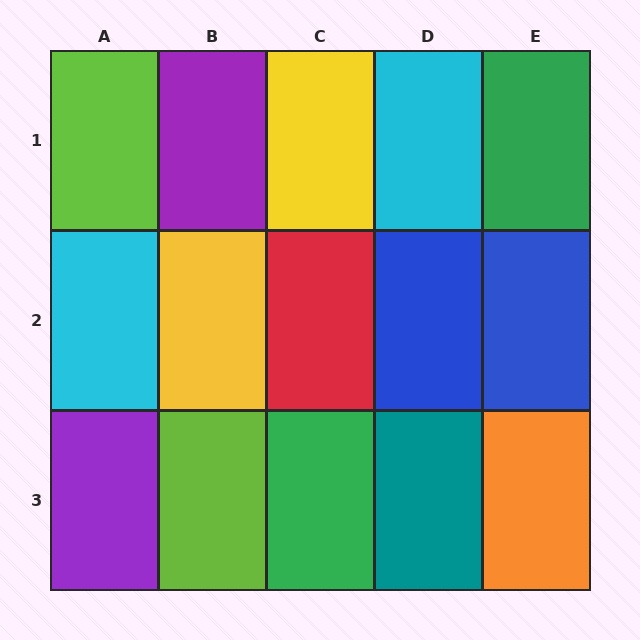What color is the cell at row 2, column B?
Yellow.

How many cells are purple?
2 cells are purple.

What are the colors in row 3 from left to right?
Purple, lime, green, teal, orange.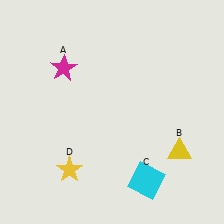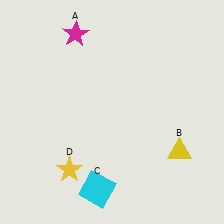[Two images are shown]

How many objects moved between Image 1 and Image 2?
2 objects moved between the two images.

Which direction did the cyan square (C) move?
The cyan square (C) moved left.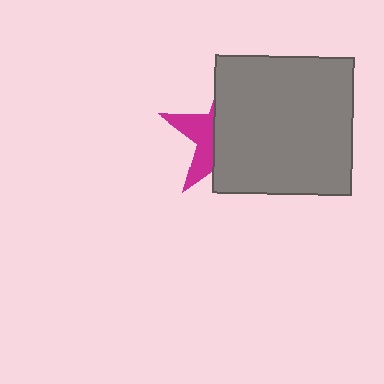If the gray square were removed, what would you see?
You would see the complete magenta star.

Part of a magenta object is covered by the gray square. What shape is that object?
It is a star.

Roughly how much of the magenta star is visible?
A small part of it is visible (roughly 32%).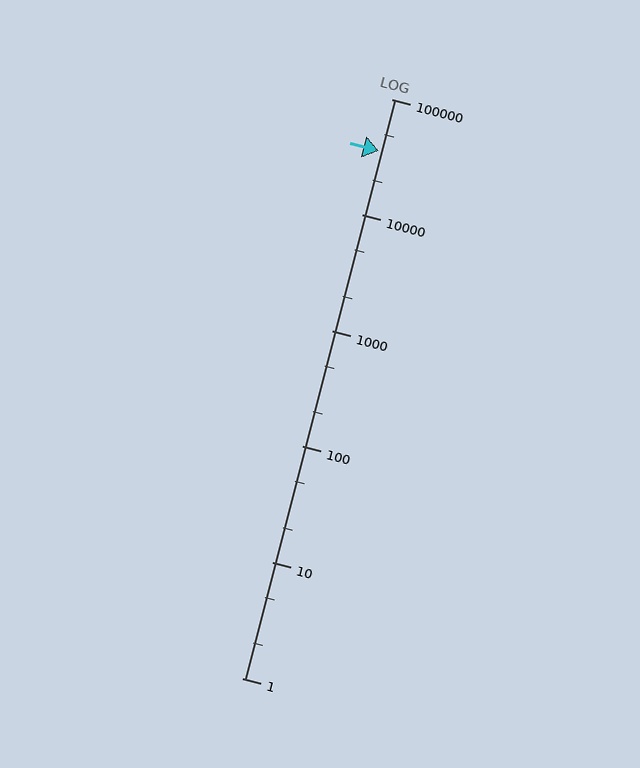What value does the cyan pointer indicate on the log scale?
The pointer indicates approximately 36000.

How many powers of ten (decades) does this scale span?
The scale spans 5 decades, from 1 to 100000.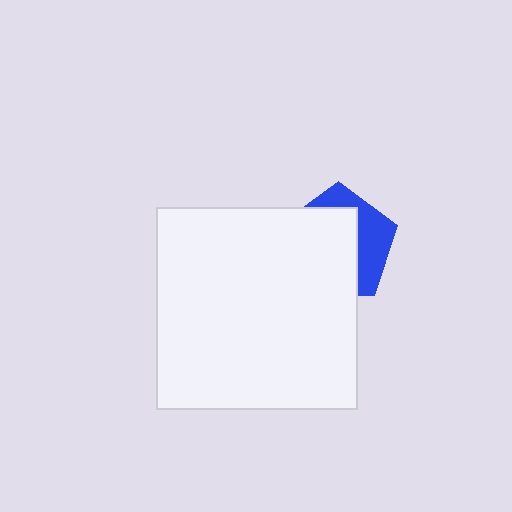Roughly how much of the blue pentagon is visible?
A small part of it is visible (roughly 37%).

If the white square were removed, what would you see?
You would see the complete blue pentagon.